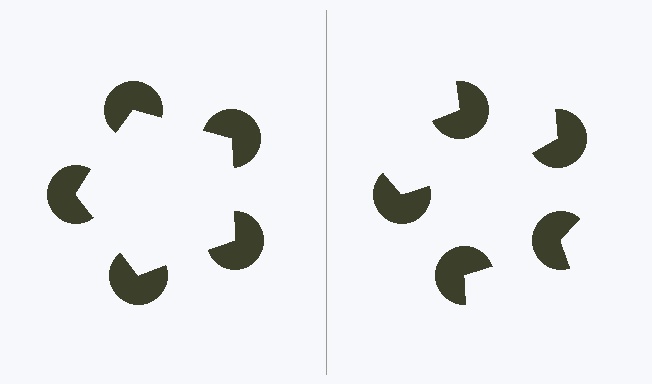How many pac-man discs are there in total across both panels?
10 — 5 on each side.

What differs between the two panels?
The pac-man discs are positioned identically on both sides; only the wedge orientations differ. On the left they align to a pentagon; on the right they are misaligned.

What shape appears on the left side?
An illusory pentagon.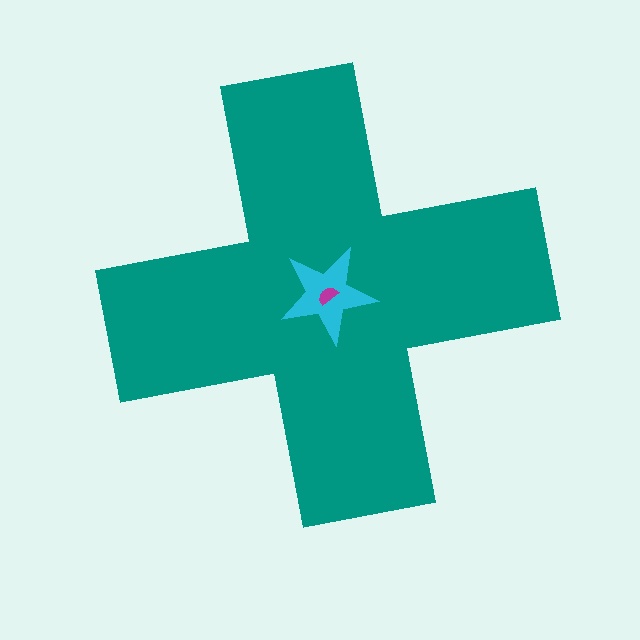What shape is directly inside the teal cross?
The cyan star.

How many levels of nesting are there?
3.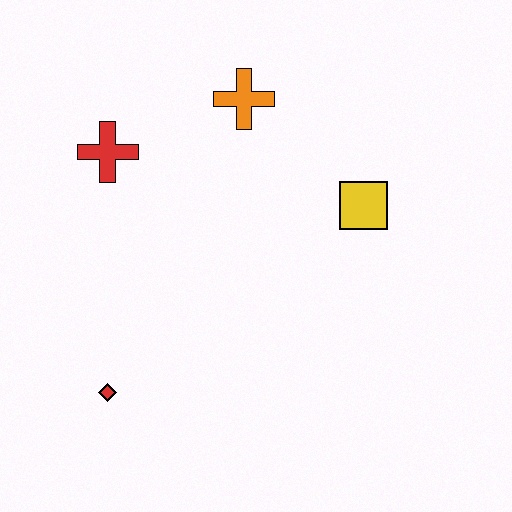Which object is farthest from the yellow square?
The red diamond is farthest from the yellow square.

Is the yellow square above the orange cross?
No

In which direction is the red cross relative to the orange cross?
The red cross is to the left of the orange cross.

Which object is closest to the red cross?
The orange cross is closest to the red cross.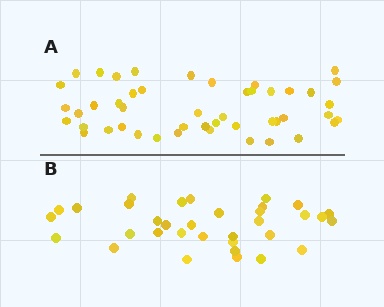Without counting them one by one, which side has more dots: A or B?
Region A (the top region) has more dots.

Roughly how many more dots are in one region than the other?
Region A has approximately 15 more dots than region B.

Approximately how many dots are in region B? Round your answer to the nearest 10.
About 30 dots. (The exact count is 34, which rounds to 30.)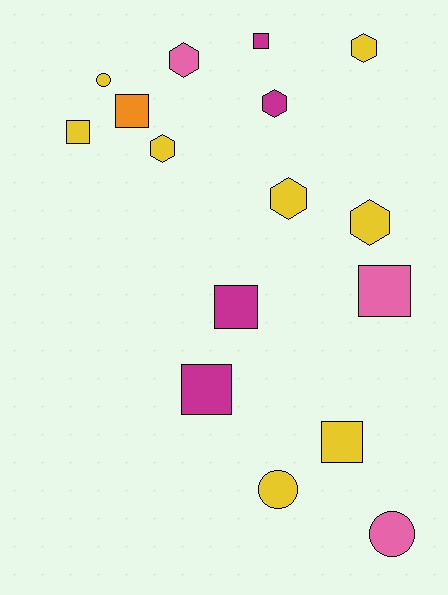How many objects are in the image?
There are 16 objects.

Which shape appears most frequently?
Square, with 7 objects.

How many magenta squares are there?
There are 3 magenta squares.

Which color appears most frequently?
Yellow, with 8 objects.